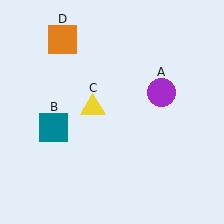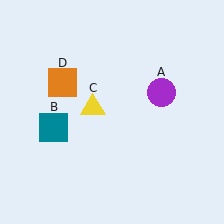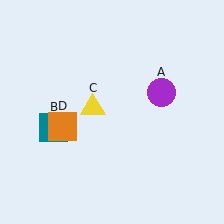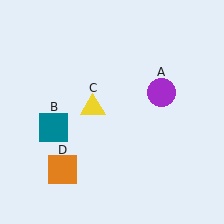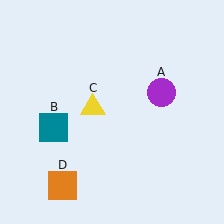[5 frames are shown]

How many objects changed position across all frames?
1 object changed position: orange square (object D).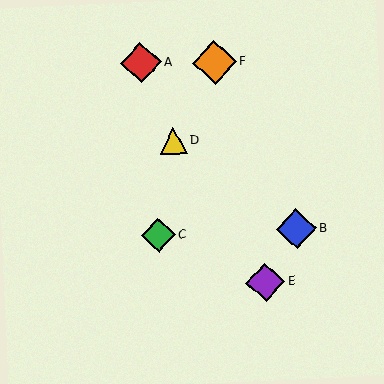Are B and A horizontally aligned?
No, B is at y≈229 and A is at y≈63.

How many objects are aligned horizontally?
2 objects (B, C) are aligned horizontally.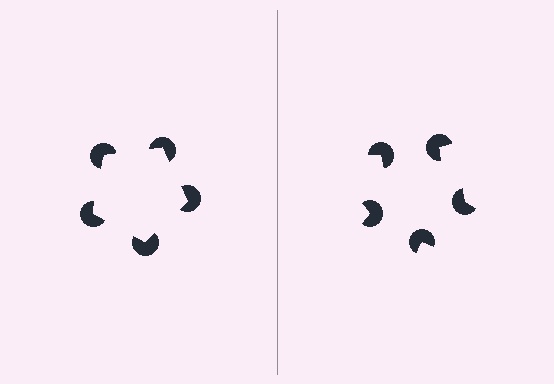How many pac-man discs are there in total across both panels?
10 — 5 on each side.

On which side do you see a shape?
An illusory pentagon appears on the left side. On the right side the wedge cuts are rotated, so no coherent shape forms.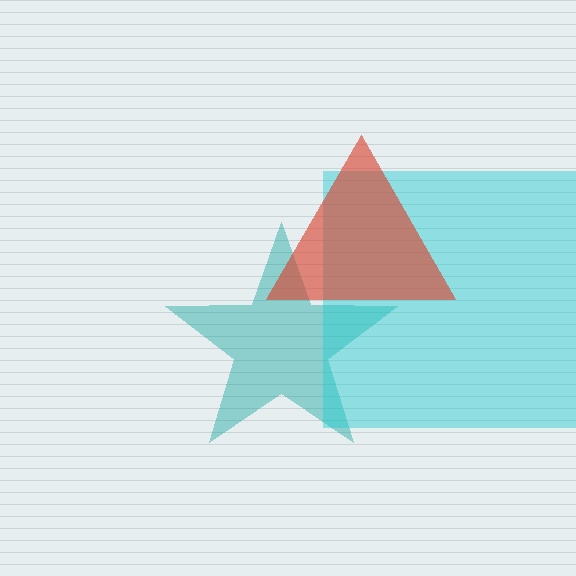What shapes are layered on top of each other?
The layered shapes are: a teal star, a cyan square, a red triangle.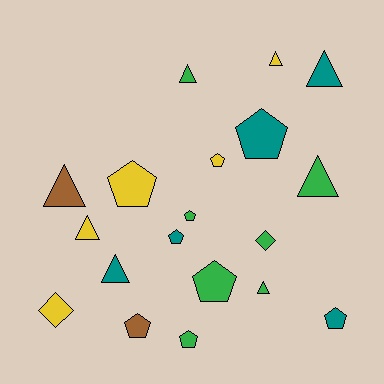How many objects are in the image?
There are 19 objects.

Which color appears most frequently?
Green, with 7 objects.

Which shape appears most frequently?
Pentagon, with 9 objects.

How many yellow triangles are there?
There are 2 yellow triangles.